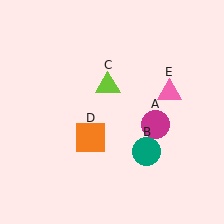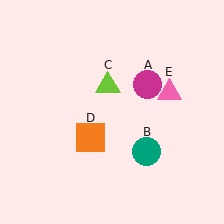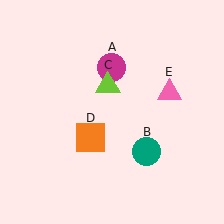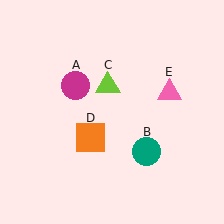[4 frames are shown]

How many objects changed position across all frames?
1 object changed position: magenta circle (object A).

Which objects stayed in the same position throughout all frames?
Teal circle (object B) and lime triangle (object C) and orange square (object D) and pink triangle (object E) remained stationary.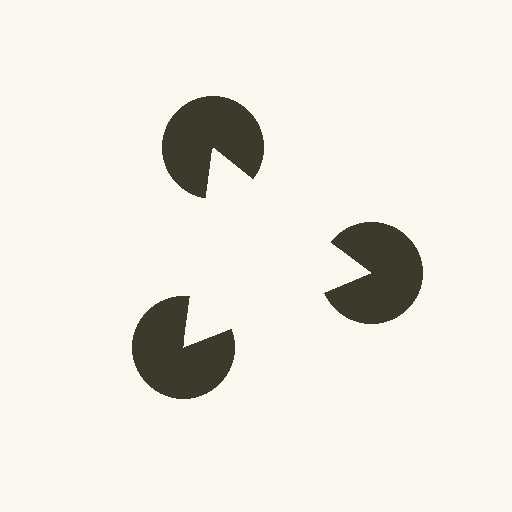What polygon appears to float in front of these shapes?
An illusory triangle — its edges are inferred from the aligned wedge cuts in the pac-man discs, not physically drawn.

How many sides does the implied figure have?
3 sides.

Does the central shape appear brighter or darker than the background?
It typically appears slightly brighter than the background, even though no actual brightness change is drawn.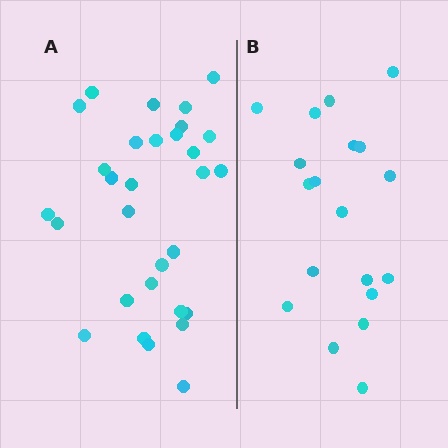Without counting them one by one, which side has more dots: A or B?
Region A (the left region) has more dots.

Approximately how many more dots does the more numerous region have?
Region A has roughly 12 or so more dots than region B.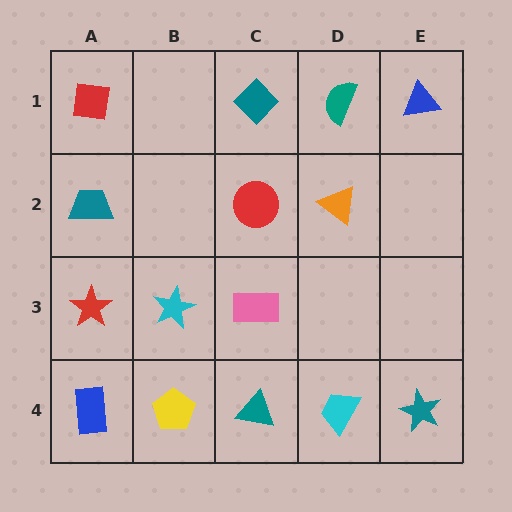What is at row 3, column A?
A red star.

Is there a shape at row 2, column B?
No, that cell is empty.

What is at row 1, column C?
A teal diamond.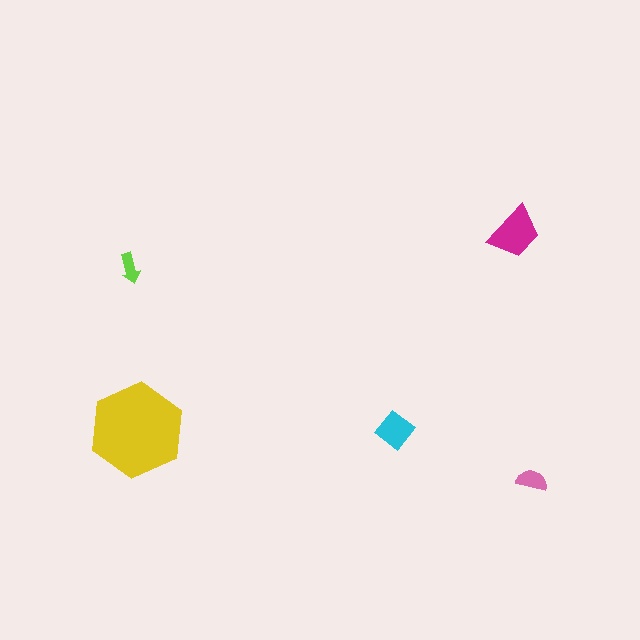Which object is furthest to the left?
The lime arrow is leftmost.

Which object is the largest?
The yellow hexagon.